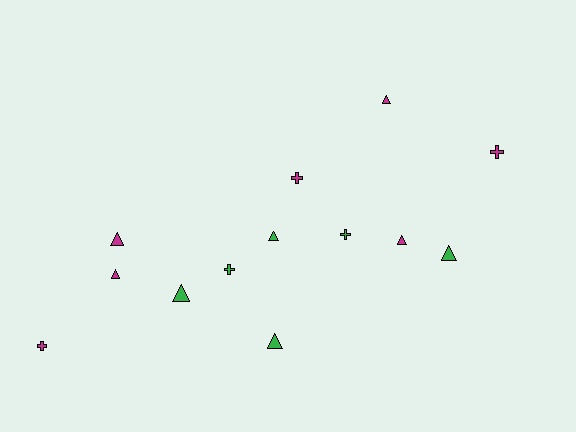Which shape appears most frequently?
Triangle, with 8 objects.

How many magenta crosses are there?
There are 3 magenta crosses.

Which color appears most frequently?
Magenta, with 7 objects.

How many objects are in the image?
There are 13 objects.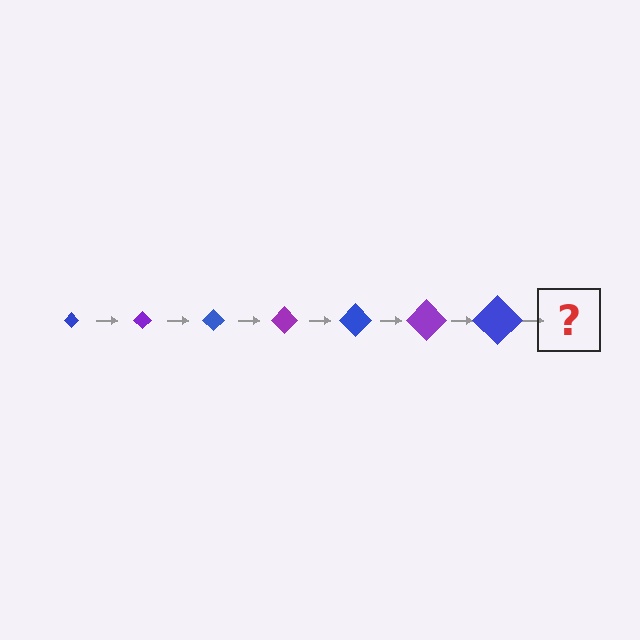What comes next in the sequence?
The next element should be a purple diamond, larger than the previous one.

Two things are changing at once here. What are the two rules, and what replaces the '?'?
The two rules are that the diamond grows larger each step and the color cycles through blue and purple. The '?' should be a purple diamond, larger than the previous one.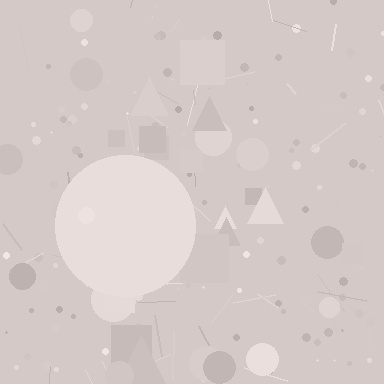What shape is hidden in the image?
A circle is hidden in the image.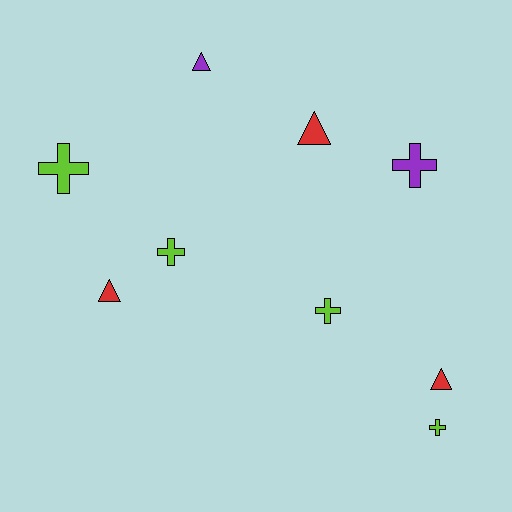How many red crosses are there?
There are no red crosses.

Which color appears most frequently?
Lime, with 4 objects.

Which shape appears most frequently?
Cross, with 5 objects.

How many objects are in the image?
There are 9 objects.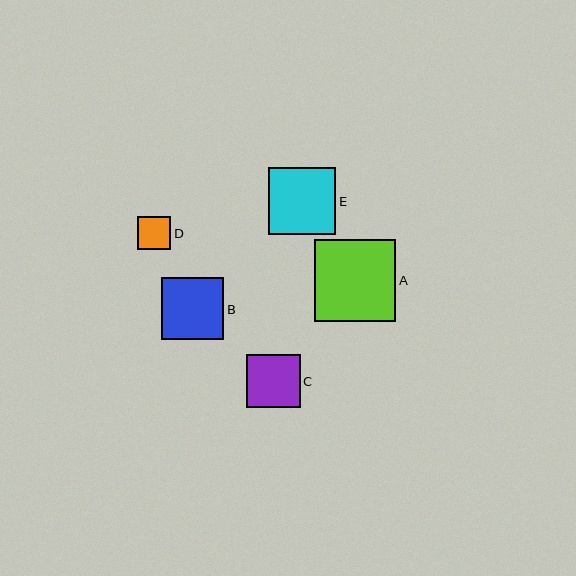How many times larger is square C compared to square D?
Square C is approximately 1.6 times the size of square D.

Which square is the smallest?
Square D is the smallest with a size of approximately 34 pixels.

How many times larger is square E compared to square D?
Square E is approximately 2.0 times the size of square D.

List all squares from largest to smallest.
From largest to smallest: A, E, B, C, D.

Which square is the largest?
Square A is the largest with a size of approximately 81 pixels.